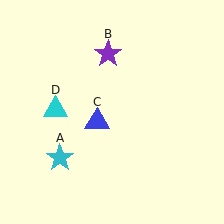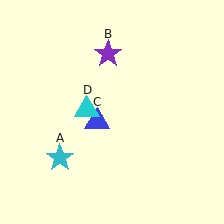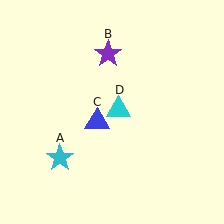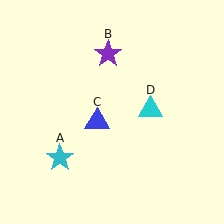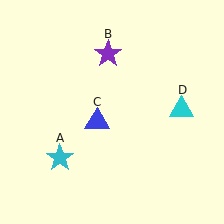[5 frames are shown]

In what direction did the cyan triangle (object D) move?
The cyan triangle (object D) moved right.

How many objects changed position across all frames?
1 object changed position: cyan triangle (object D).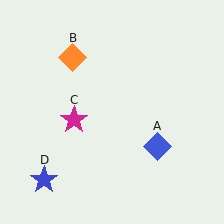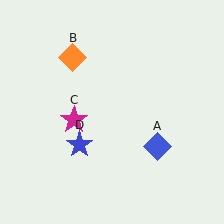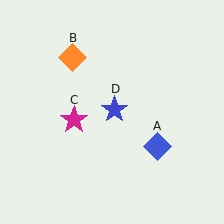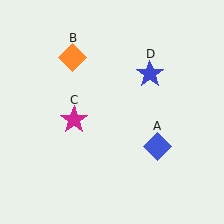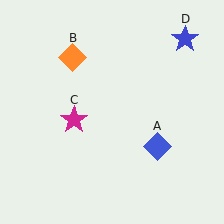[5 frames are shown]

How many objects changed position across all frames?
1 object changed position: blue star (object D).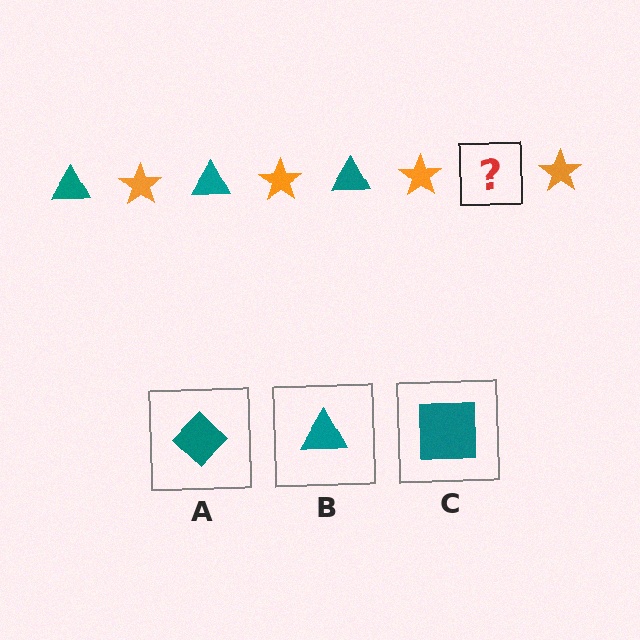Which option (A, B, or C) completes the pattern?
B.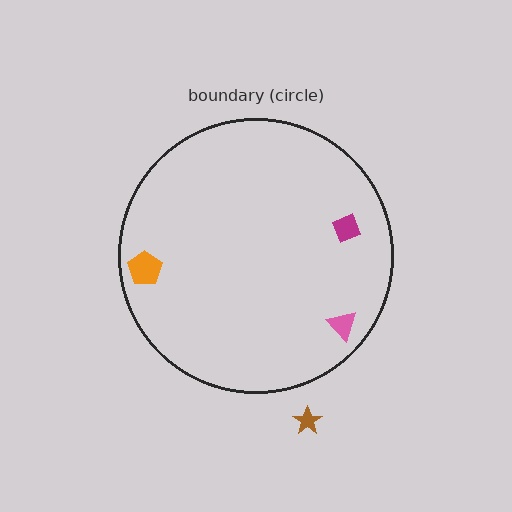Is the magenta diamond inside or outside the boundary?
Inside.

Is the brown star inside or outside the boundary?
Outside.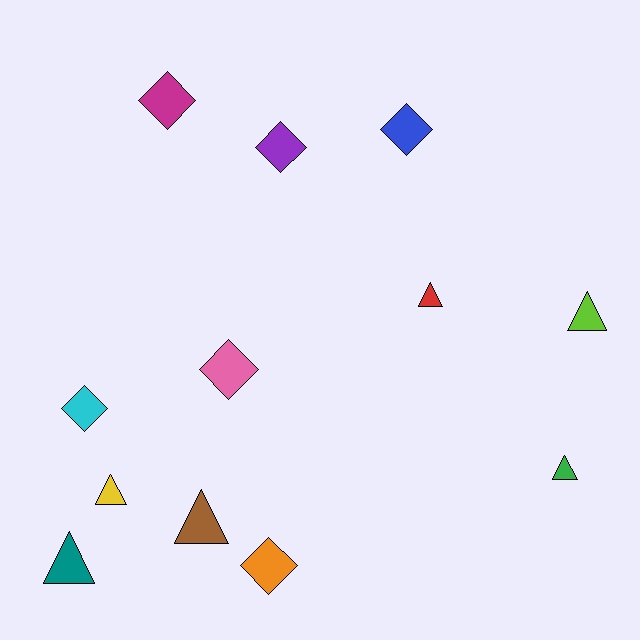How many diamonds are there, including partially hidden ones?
There are 6 diamonds.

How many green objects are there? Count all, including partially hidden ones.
There is 1 green object.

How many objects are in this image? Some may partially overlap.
There are 12 objects.